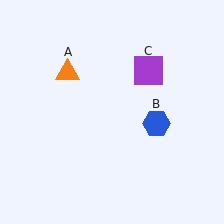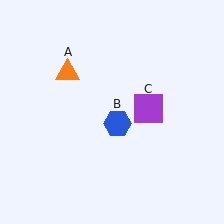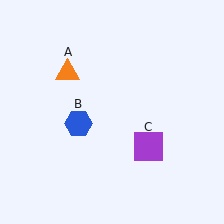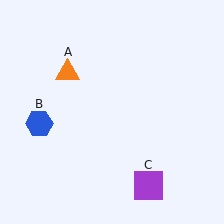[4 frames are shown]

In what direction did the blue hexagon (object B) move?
The blue hexagon (object B) moved left.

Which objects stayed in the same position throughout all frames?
Orange triangle (object A) remained stationary.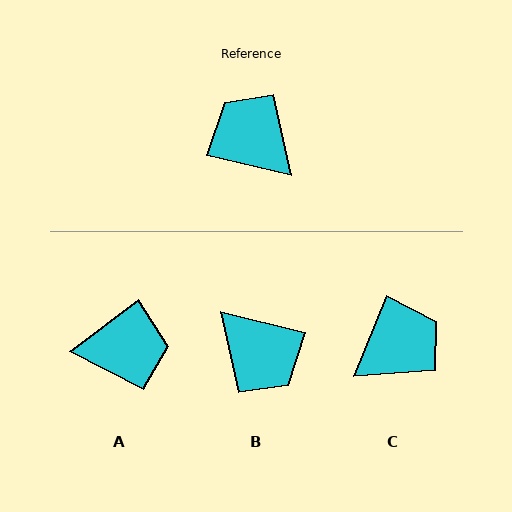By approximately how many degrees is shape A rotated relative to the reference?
Approximately 129 degrees clockwise.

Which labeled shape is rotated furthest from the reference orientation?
B, about 180 degrees away.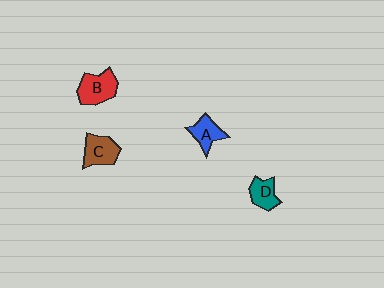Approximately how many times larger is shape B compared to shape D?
Approximately 1.5 times.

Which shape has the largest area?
Shape B (red).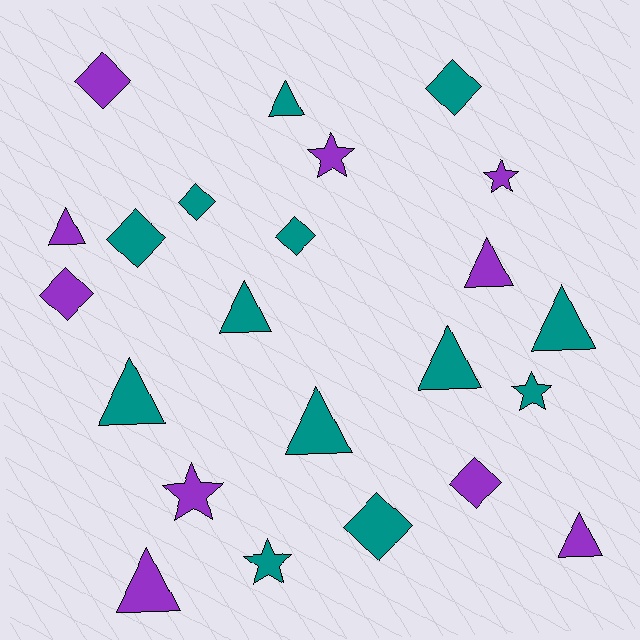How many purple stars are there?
There are 3 purple stars.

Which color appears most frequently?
Teal, with 13 objects.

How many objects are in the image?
There are 23 objects.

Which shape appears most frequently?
Triangle, with 10 objects.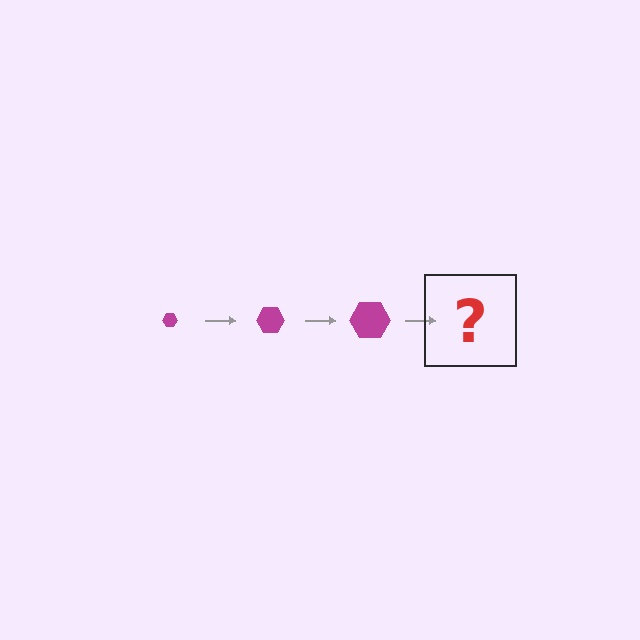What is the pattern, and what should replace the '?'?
The pattern is that the hexagon gets progressively larger each step. The '?' should be a magenta hexagon, larger than the previous one.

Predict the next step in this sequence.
The next step is a magenta hexagon, larger than the previous one.